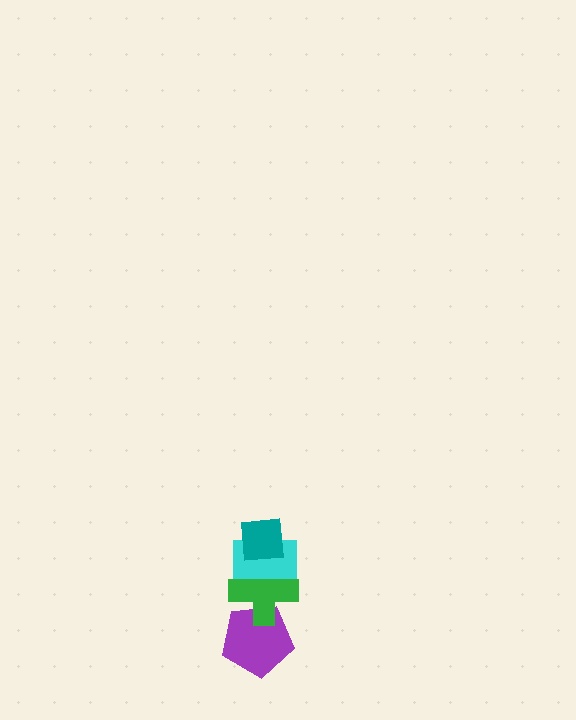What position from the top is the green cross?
The green cross is 3rd from the top.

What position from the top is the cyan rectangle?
The cyan rectangle is 2nd from the top.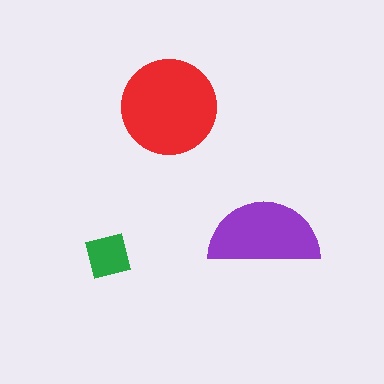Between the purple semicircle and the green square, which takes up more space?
The purple semicircle.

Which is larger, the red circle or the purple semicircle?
The red circle.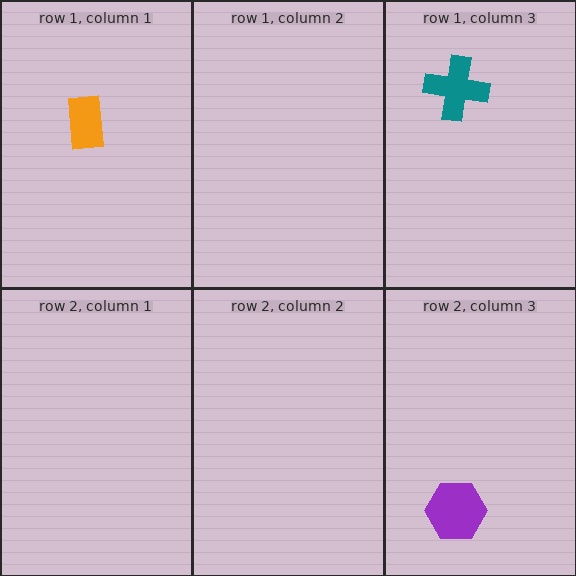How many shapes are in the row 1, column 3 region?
1.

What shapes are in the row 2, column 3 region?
The purple hexagon.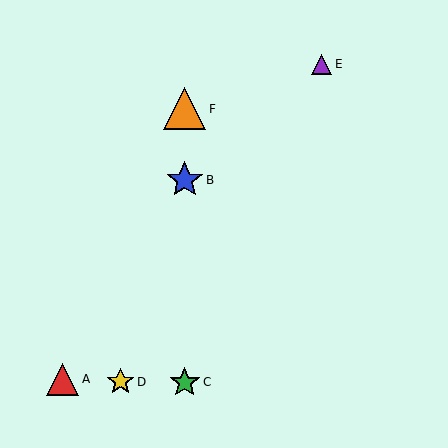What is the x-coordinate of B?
Object B is at x≈185.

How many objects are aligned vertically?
3 objects (B, C, F) are aligned vertically.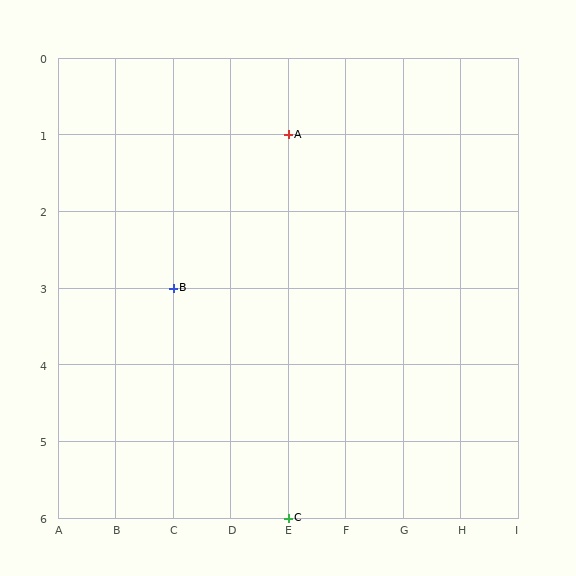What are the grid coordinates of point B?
Point B is at grid coordinates (C, 3).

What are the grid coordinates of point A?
Point A is at grid coordinates (E, 1).